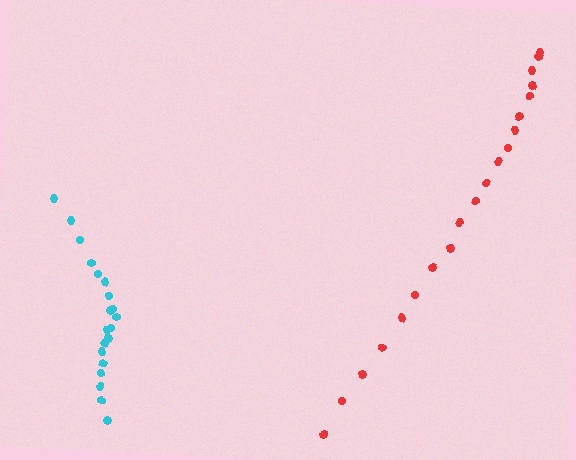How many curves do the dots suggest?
There are 2 distinct paths.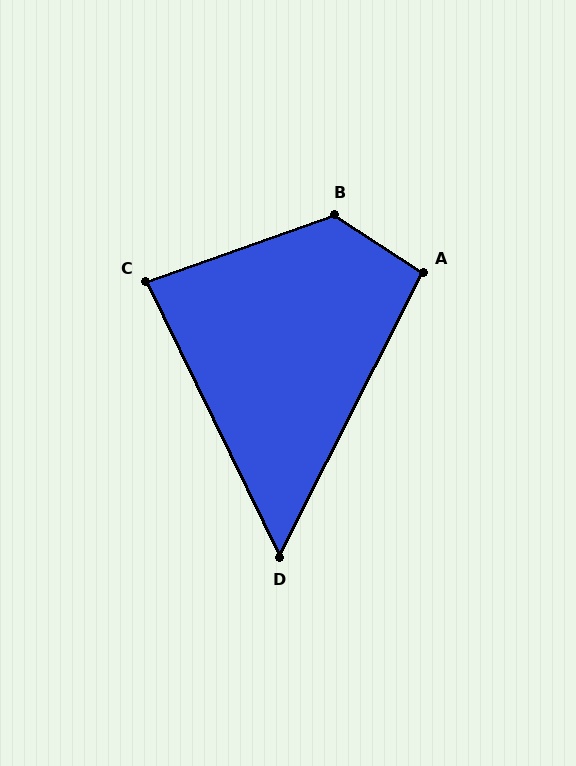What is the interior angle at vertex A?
Approximately 96 degrees (obtuse).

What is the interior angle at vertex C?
Approximately 84 degrees (acute).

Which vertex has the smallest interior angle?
D, at approximately 53 degrees.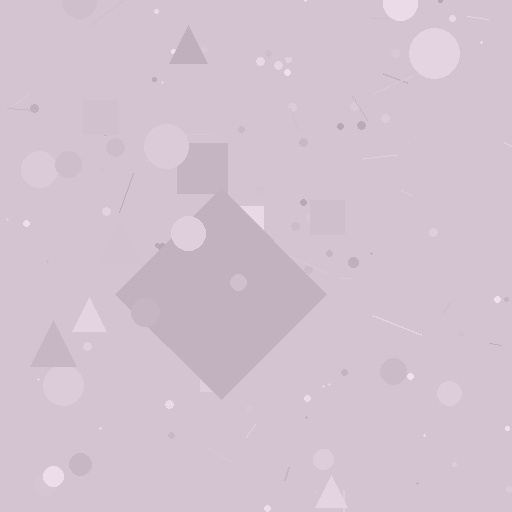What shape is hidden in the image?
A diamond is hidden in the image.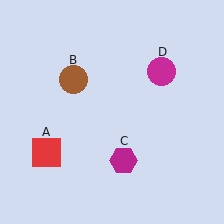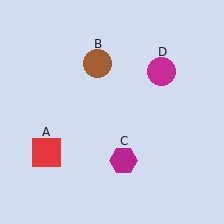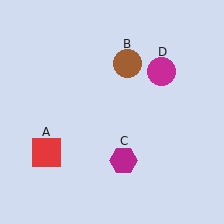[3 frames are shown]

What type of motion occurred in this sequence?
The brown circle (object B) rotated clockwise around the center of the scene.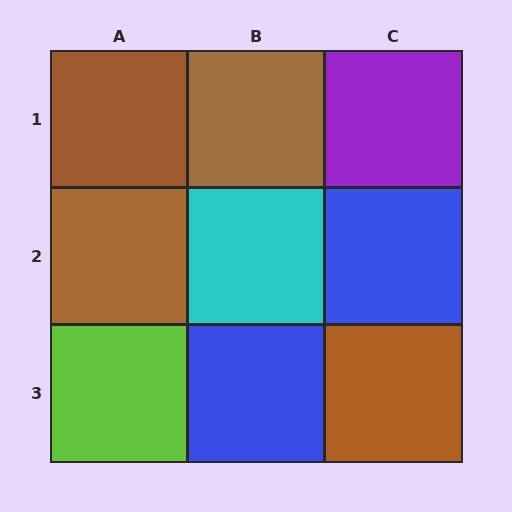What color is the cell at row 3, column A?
Lime.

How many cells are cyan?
1 cell is cyan.